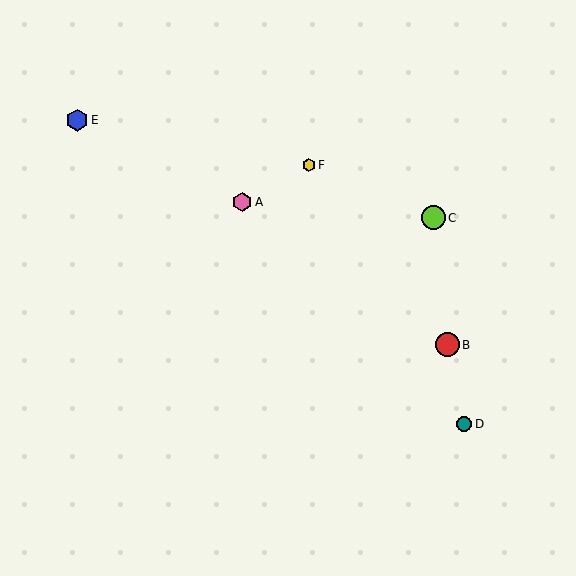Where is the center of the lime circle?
The center of the lime circle is at (433, 218).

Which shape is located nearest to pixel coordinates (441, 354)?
The red circle (labeled B) at (447, 345) is nearest to that location.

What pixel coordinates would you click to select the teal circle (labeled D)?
Click at (464, 425) to select the teal circle D.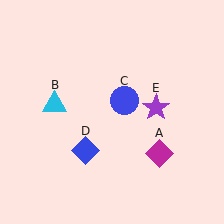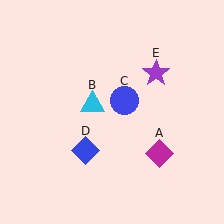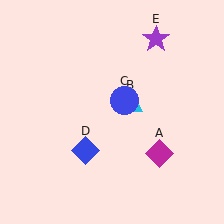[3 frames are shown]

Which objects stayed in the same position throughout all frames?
Magenta diamond (object A) and blue circle (object C) and blue diamond (object D) remained stationary.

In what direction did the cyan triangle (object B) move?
The cyan triangle (object B) moved right.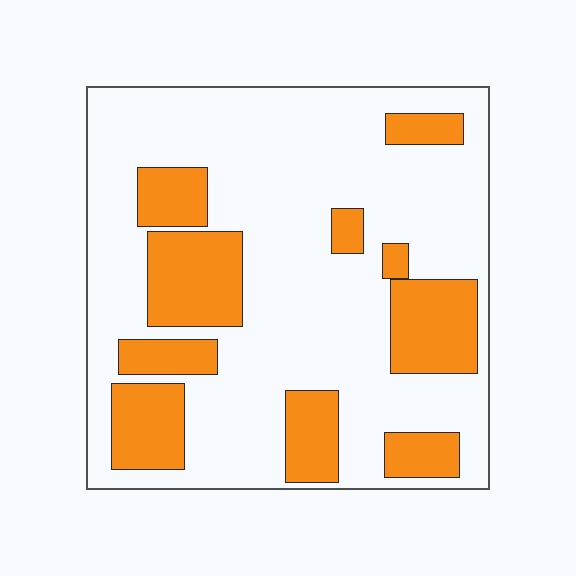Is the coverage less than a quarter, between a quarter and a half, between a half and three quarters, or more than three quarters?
Between a quarter and a half.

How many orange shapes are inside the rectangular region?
10.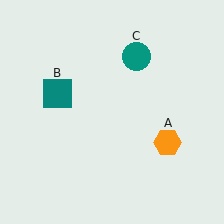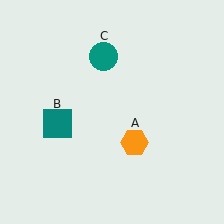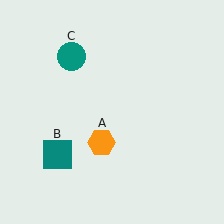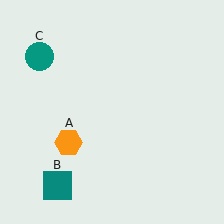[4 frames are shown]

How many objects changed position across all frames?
3 objects changed position: orange hexagon (object A), teal square (object B), teal circle (object C).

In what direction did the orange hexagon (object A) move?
The orange hexagon (object A) moved left.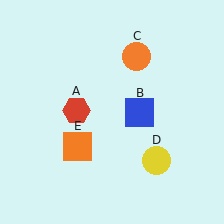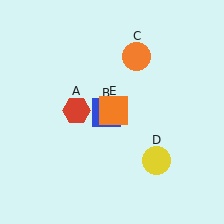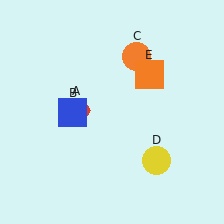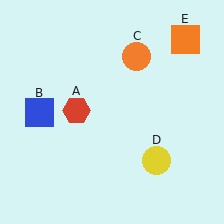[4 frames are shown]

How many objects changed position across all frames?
2 objects changed position: blue square (object B), orange square (object E).